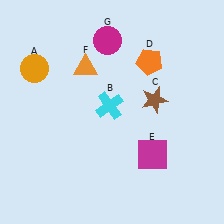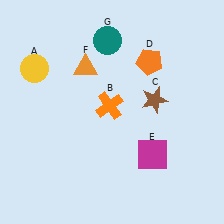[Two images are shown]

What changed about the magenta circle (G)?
In Image 1, G is magenta. In Image 2, it changed to teal.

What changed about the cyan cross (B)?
In Image 1, B is cyan. In Image 2, it changed to orange.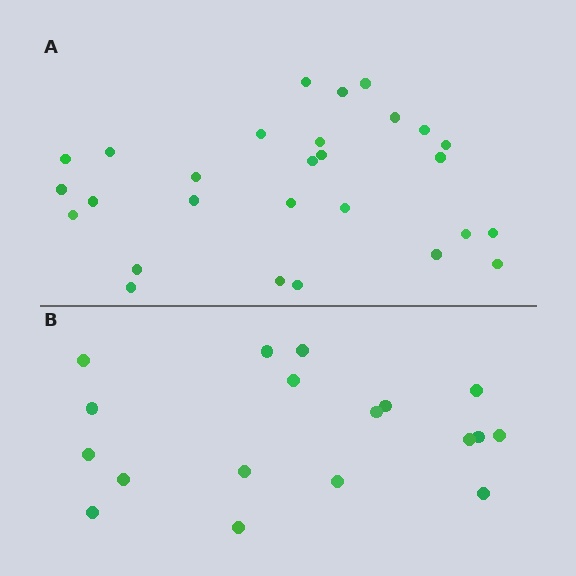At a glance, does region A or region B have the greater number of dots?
Region A (the top region) has more dots.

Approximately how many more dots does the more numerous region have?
Region A has roughly 10 or so more dots than region B.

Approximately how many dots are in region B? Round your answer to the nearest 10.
About 20 dots. (The exact count is 18, which rounds to 20.)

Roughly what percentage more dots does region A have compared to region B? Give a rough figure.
About 55% more.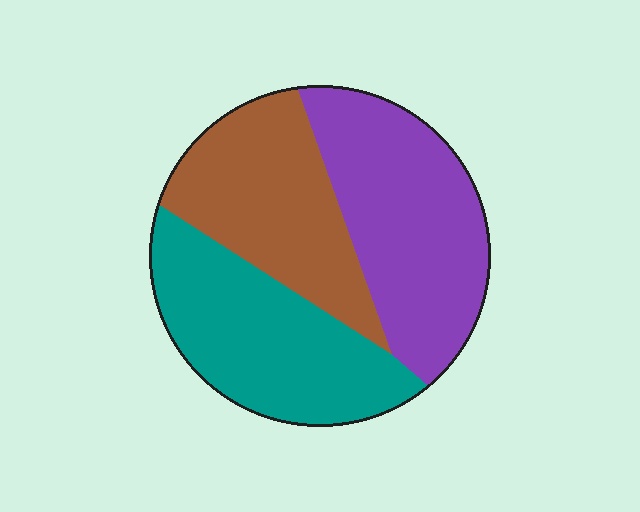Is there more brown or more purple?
Purple.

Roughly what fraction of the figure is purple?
Purple covers about 35% of the figure.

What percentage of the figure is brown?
Brown covers 30% of the figure.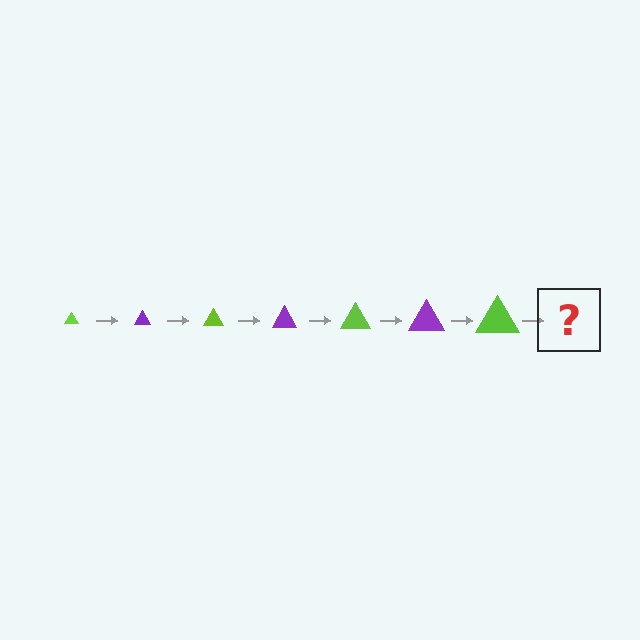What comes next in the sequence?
The next element should be a purple triangle, larger than the previous one.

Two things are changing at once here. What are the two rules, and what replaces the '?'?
The two rules are that the triangle grows larger each step and the color cycles through lime and purple. The '?' should be a purple triangle, larger than the previous one.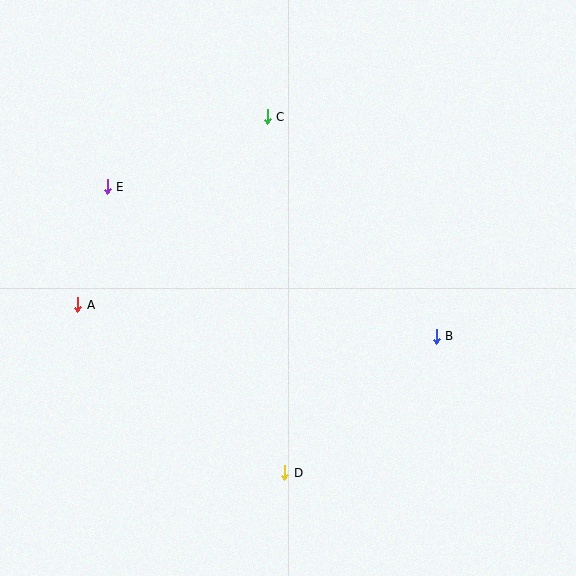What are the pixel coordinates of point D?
Point D is at (285, 473).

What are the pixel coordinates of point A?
Point A is at (78, 305).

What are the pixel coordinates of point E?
Point E is at (107, 187).